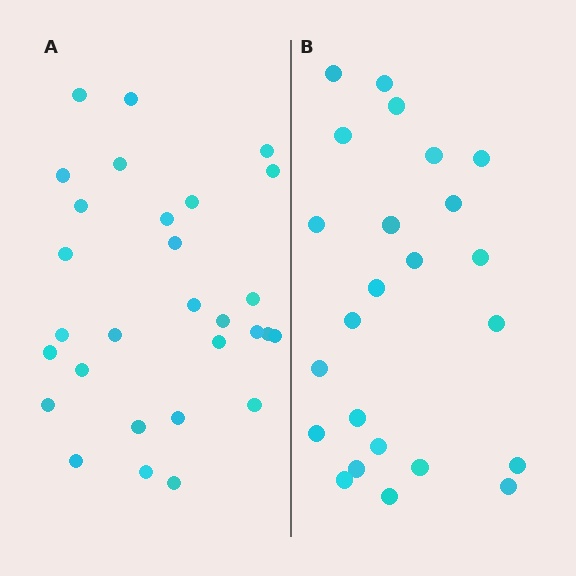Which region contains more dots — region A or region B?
Region A (the left region) has more dots.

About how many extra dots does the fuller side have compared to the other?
Region A has about 5 more dots than region B.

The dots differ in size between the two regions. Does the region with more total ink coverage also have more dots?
No. Region B has more total ink coverage because its dots are larger, but region A actually contains more individual dots. Total area can be misleading — the number of items is what matters here.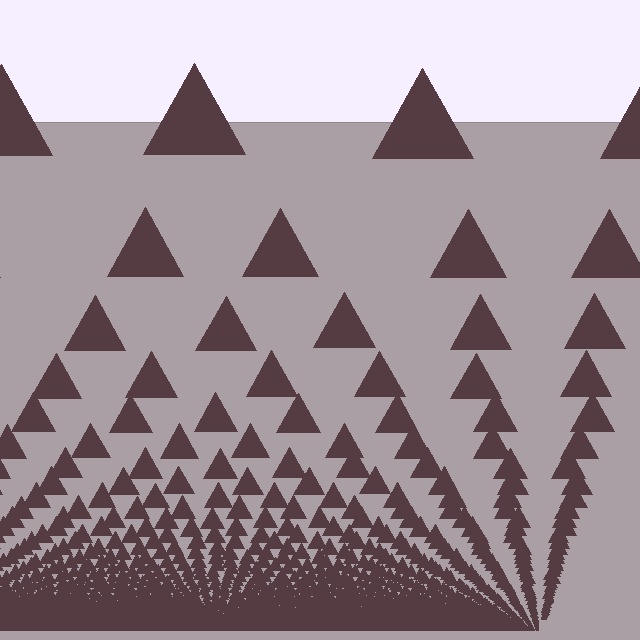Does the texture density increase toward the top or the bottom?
Density increases toward the bottom.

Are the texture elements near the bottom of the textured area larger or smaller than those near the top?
Smaller. The gradient is inverted — elements near the bottom are smaller and denser.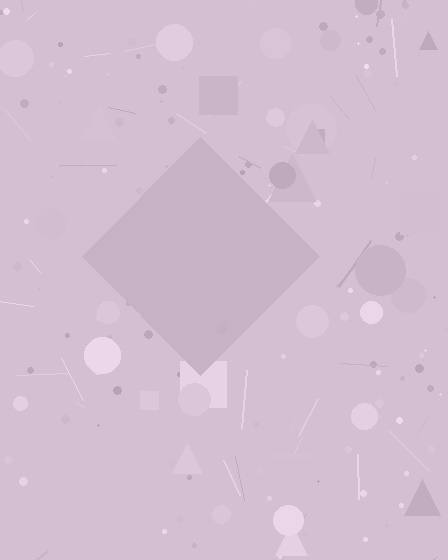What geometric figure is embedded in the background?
A diamond is embedded in the background.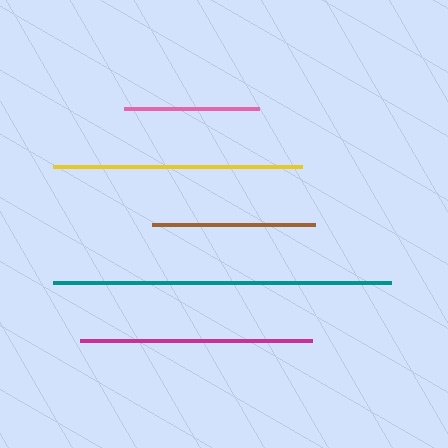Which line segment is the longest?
The teal line is the longest at approximately 338 pixels.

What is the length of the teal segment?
The teal segment is approximately 338 pixels long.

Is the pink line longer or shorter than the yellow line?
The yellow line is longer than the pink line.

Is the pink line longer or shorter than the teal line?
The teal line is longer than the pink line.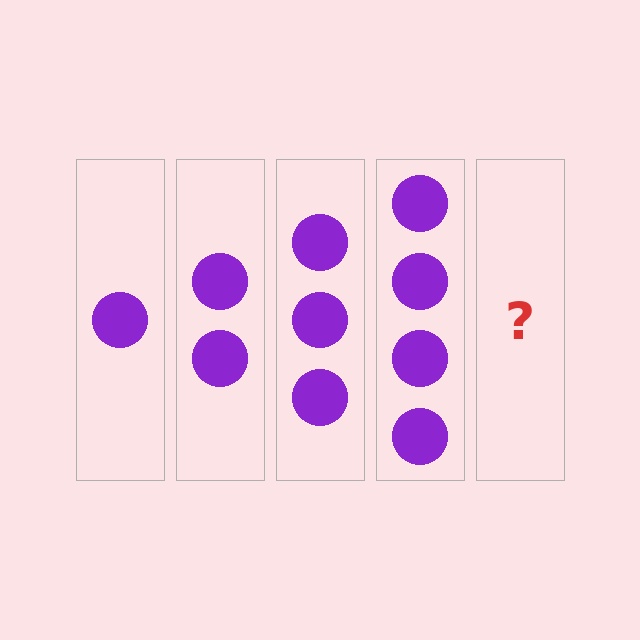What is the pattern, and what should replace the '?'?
The pattern is that each step adds one more circle. The '?' should be 5 circles.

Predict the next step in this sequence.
The next step is 5 circles.